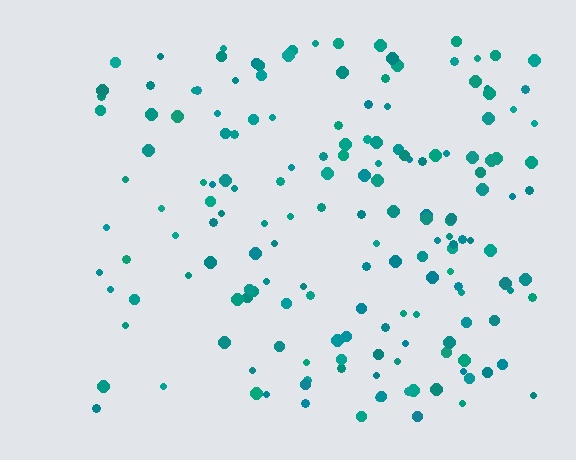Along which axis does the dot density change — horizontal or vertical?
Horizontal.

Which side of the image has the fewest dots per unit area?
The left.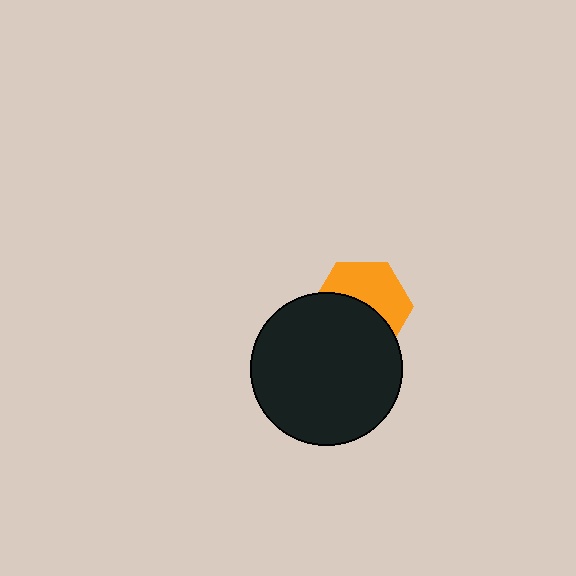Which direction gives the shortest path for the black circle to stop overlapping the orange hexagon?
Moving down gives the shortest separation.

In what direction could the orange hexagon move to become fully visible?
The orange hexagon could move up. That would shift it out from behind the black circle entirely.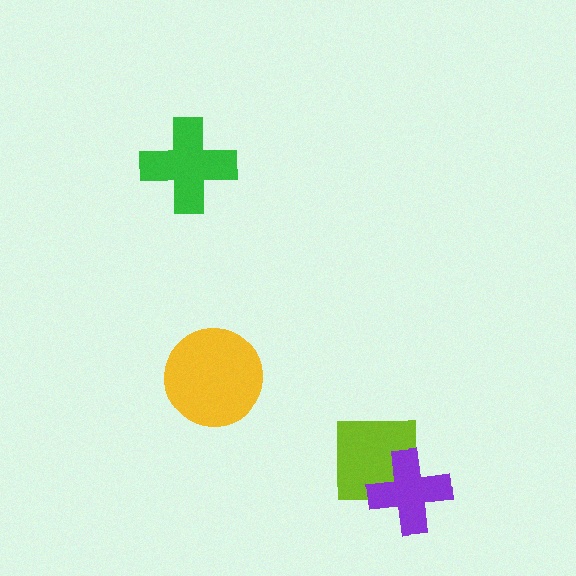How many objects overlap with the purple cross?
1 object overlaps with the purple cross.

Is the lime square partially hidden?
Yes, it is partially covered by another shape.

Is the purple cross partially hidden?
No, no other shape covers it.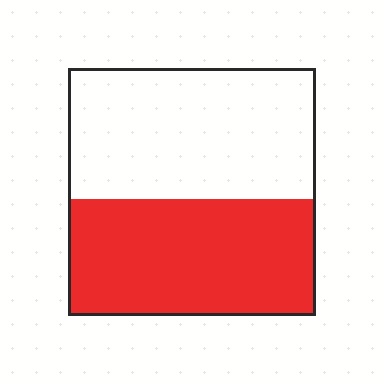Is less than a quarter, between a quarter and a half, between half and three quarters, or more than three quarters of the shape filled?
Between a quarter and a half.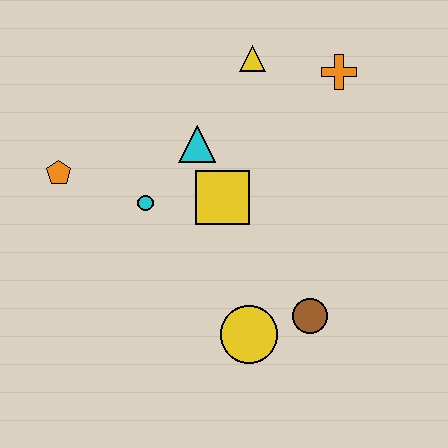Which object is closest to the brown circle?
The yellow circle is closest to the brown circle.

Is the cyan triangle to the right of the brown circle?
No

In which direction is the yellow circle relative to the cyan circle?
The yellow circle is below the cyan circle.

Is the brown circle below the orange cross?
Yes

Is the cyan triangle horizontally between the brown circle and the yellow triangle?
No